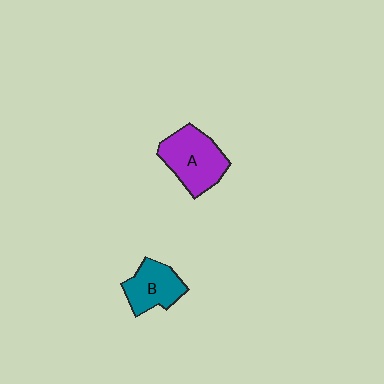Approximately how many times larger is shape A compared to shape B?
Approximately 1.3 times.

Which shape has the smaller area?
Shape B (teal).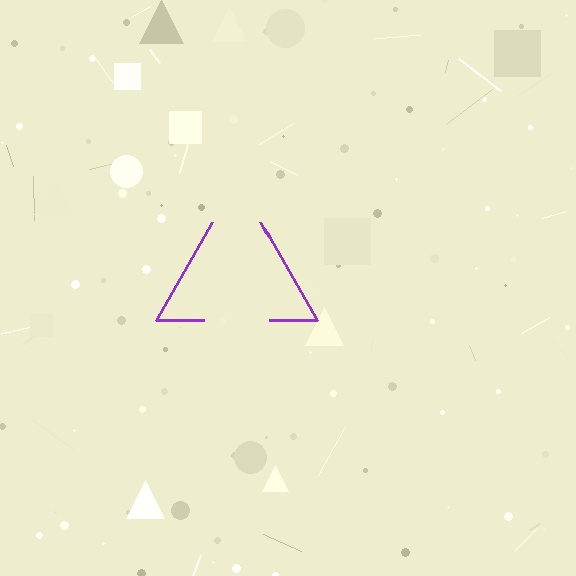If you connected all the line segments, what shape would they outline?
They would outline a triangle.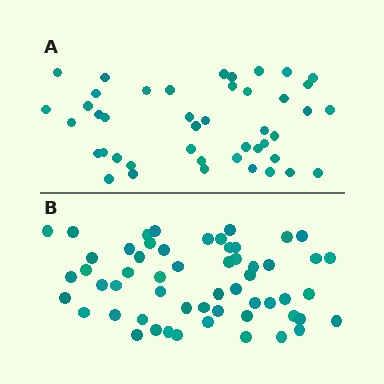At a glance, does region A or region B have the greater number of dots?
Region B (the bottom region) has more dots.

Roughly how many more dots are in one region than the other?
Region B has roughly 12 or so more dots than region A.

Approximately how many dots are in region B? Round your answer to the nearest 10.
About 60 dots. (The exact count is 56, which rounds to 60.)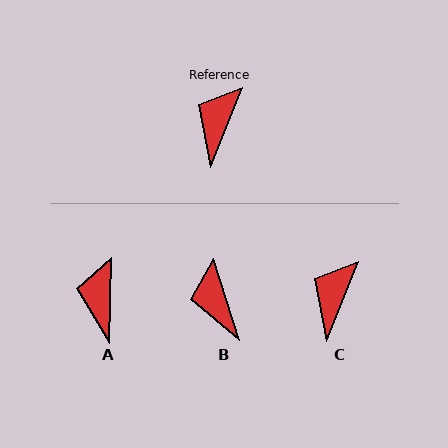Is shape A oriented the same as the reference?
No, it is off by about 20 degrees.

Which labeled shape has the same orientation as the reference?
C.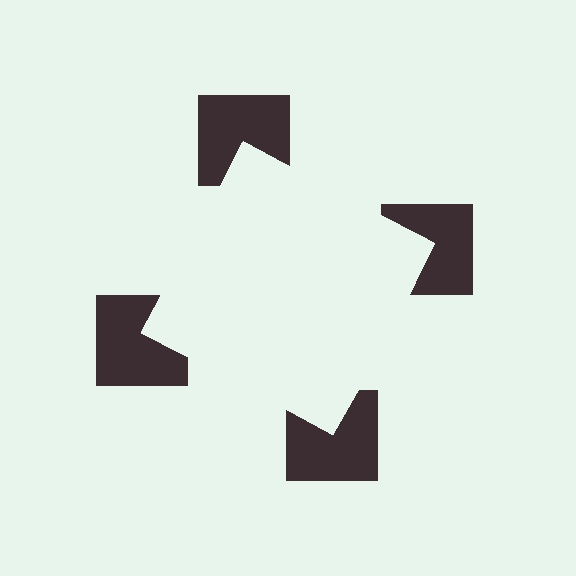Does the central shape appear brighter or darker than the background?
It typically appears slightly brighter than the background, even though no actual brightness change is drawn.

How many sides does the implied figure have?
4 sides.